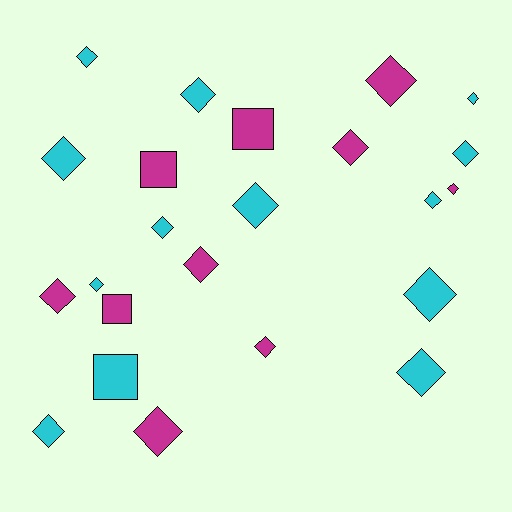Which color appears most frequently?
Cyan, with 13 objects.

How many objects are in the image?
There are 23 objects.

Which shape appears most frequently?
Diamond, with 19 objects.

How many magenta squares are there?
There are 3 magenta squares.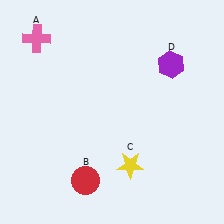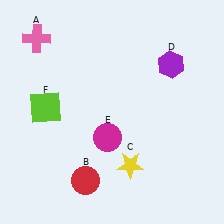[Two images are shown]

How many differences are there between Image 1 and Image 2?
There are 2 differences between the two images.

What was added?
A magenta circle (E), a lime square (F) were added in Image 2.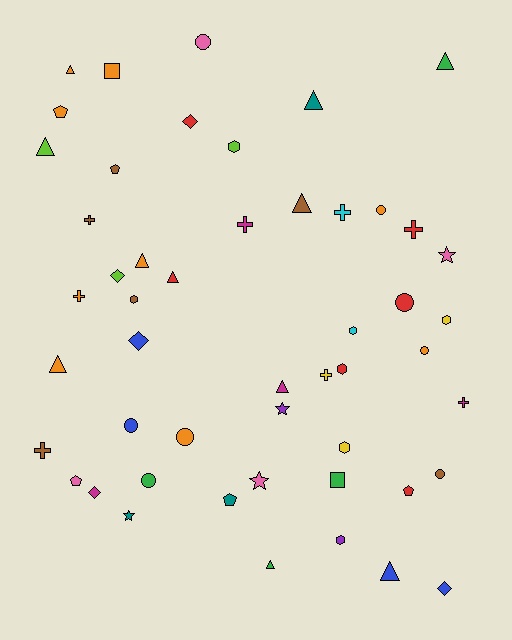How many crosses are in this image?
There are 8 crosses.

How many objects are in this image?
There are 50 objects.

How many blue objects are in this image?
There are 4 blue objects.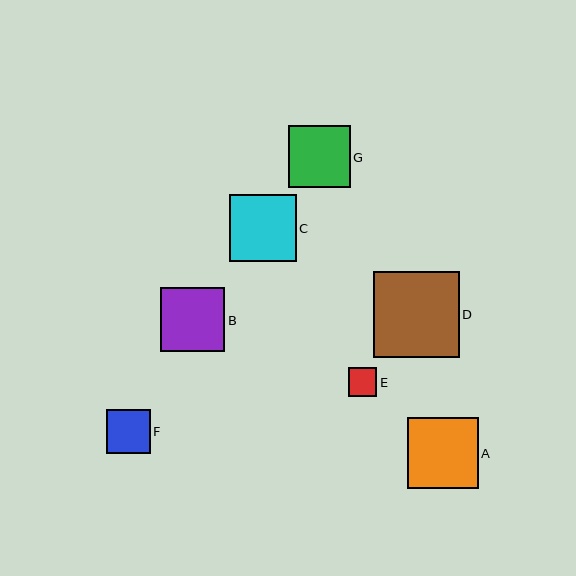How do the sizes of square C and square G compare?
Square C and square G are approximately the same size.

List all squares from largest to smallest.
From largest to smallest: D, A, C, B, G, F, E.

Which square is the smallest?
Square E is the smallest with a size of approximately 28 pixels.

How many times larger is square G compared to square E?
Square G is approximately 2.2 times the size of square E.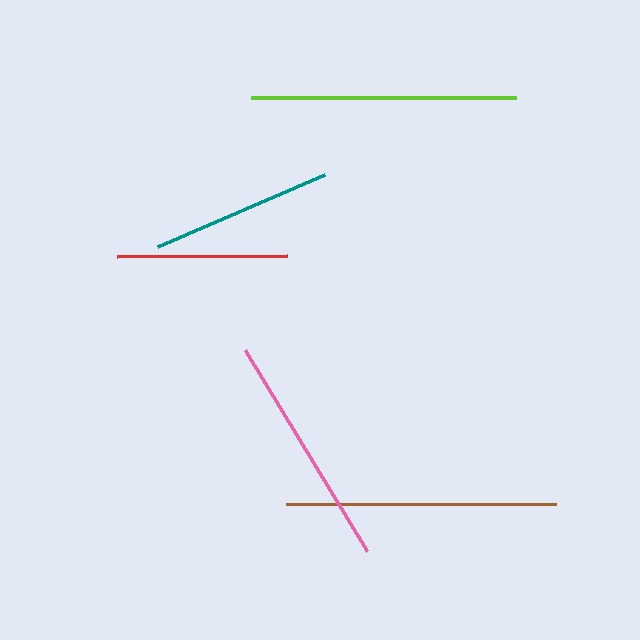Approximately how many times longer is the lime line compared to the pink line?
The lime line is approximately 1.1 times the length of the pink line.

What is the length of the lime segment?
The lime segment is approximately 265 pixels long.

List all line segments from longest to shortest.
From longest to shortest: brown, lime, pink, teal, red.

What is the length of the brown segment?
The brown segment is approximately 270 pixels long.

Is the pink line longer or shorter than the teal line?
The pink line is longer than the teal line.